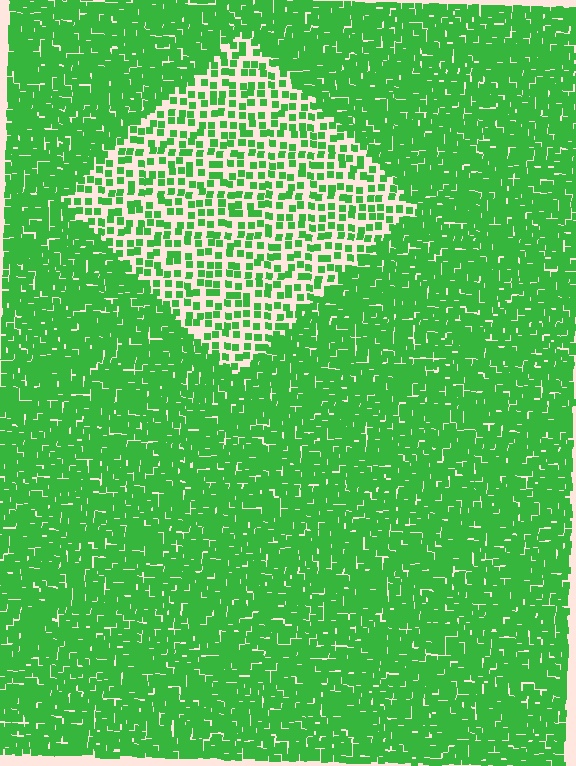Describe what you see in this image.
The image contains small green elements arranged at two different densities. A diamond-shaped region is visible where the elements are less densely packed than the surrounding area.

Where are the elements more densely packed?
The elements are more densely packed outside the diamond boundary.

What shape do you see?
I see a diamond.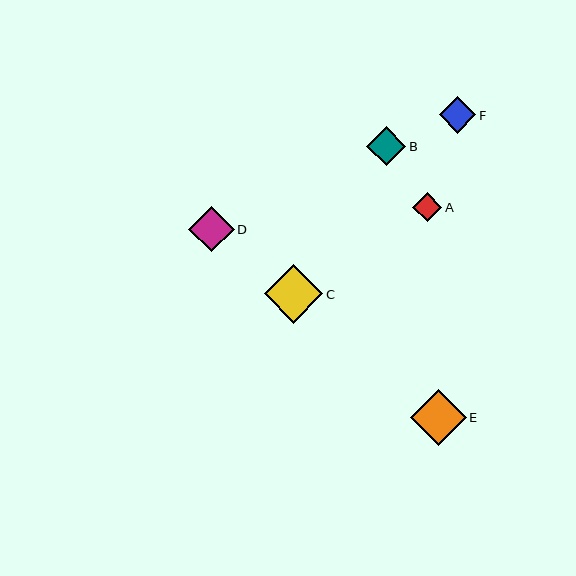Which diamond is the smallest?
Diamond A is the smallest with a size of approximately 29 pixels.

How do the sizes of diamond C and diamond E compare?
Diamond C and diamond E are approximately the same size.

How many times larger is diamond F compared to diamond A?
Diamond F is approximately 1.3 times the size of diamond A.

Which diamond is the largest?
Diamond C is the largest with a size of approximately 59 pixels.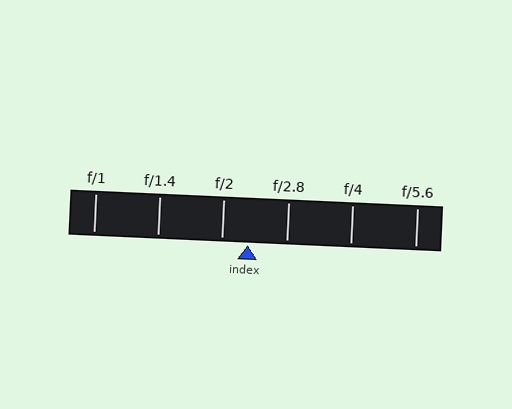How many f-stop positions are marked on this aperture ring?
There are 6 f-stop positions marked.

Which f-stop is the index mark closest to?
The index mark is closest to f/2.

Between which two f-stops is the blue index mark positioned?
The index mark is between f/2 and f/2.8.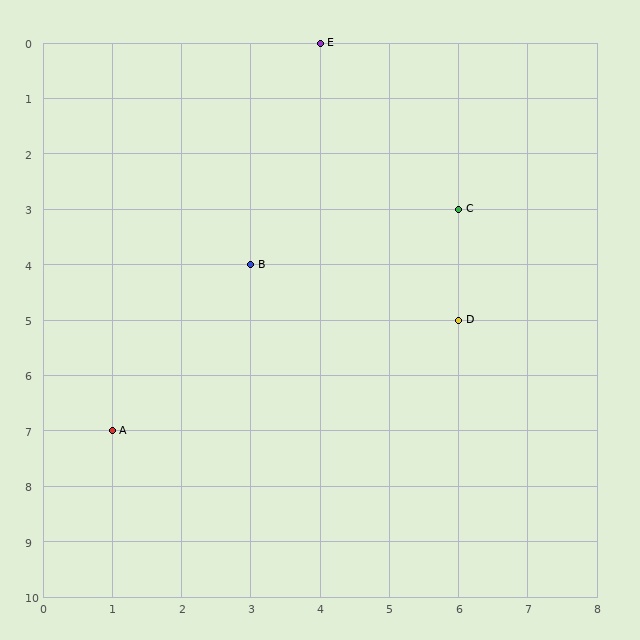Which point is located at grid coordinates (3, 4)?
Point B is at (3, 4).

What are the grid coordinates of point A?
Point A is at grid coordinates (1, 7).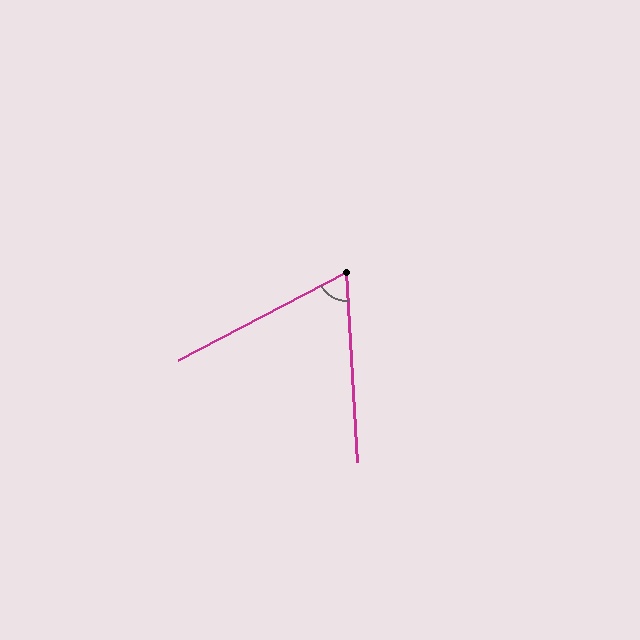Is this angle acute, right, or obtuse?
It is acute.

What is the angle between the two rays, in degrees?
Approximately 66 degrees.